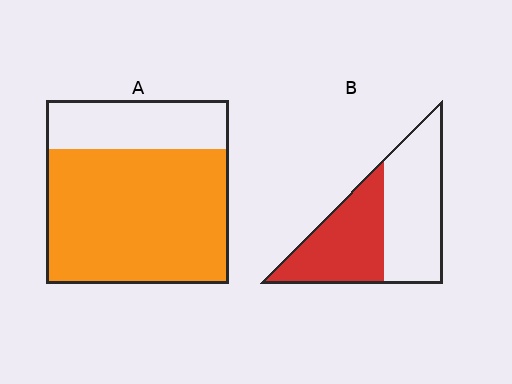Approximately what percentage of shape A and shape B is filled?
A is approximately 75% and B is approximately 45%.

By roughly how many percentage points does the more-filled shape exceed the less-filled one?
By roughly 25 percentage points (A over B).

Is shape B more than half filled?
No.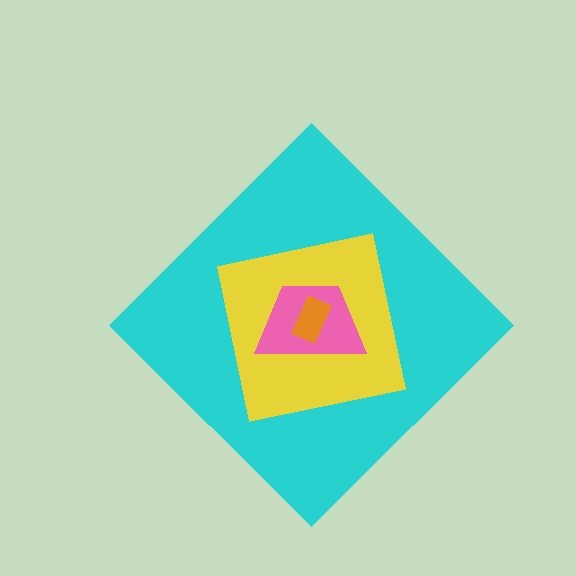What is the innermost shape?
The orange rectangle.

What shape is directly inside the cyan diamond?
The yellow square.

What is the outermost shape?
The cyan diamond.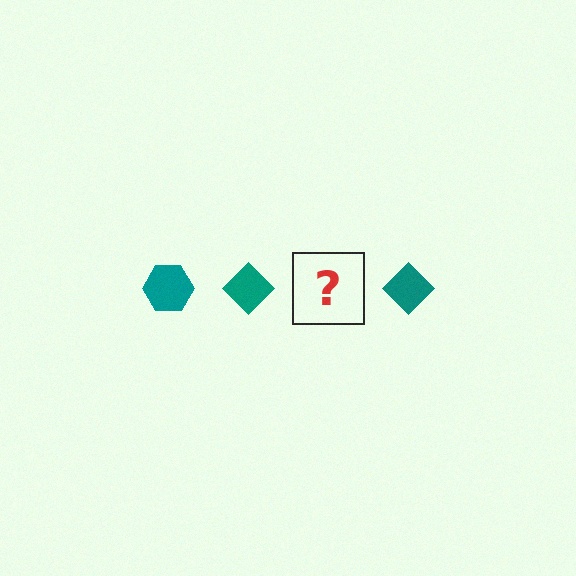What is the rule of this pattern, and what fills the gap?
The rule is that the pattern cycles through hexagon, diamond shapes in teal. The gap should be filled with a teal hexagon.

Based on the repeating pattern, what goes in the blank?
The blank should be a teal hexagon.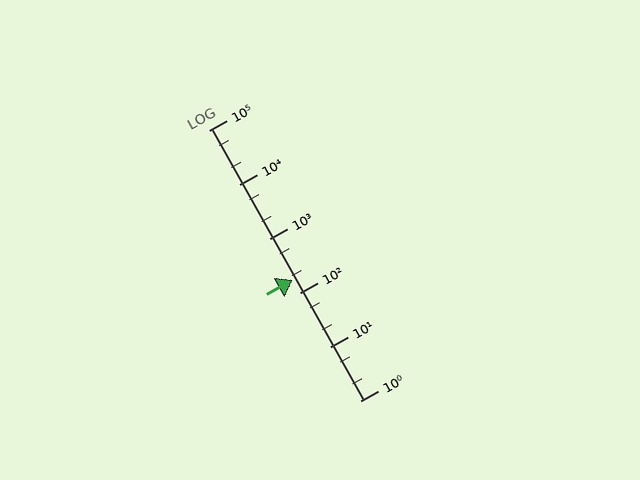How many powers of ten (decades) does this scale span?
The scale spans 5 decades, from 1 to 100000.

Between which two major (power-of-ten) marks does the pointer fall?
The pointer is between 100 and 1000.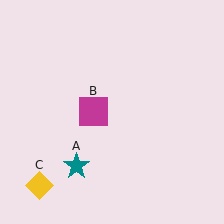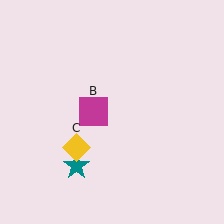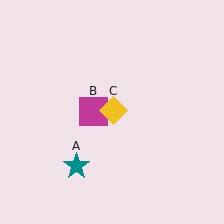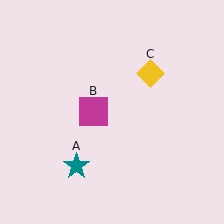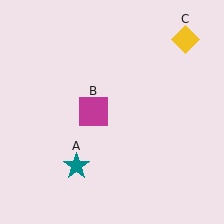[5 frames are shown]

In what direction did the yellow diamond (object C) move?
The yellow diamond (object C) moved up and to the right.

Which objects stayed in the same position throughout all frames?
Teal star (object A) and magenta square (object B) remained stationary.